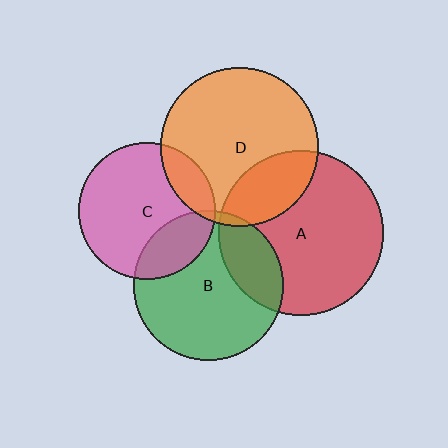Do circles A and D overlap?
Yes.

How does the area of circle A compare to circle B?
Approximately 1.2 times.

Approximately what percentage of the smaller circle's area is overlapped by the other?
Approximately 25%.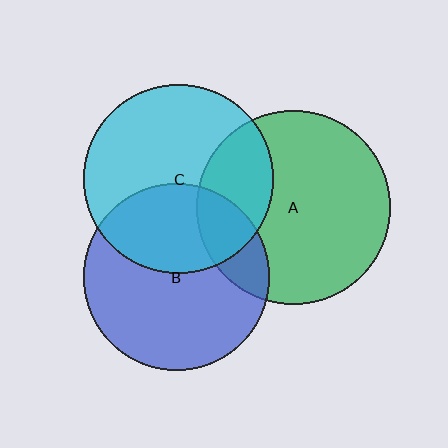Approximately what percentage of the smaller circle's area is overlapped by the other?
Approximately 20%.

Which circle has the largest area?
Circle A (green).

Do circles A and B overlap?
Yes.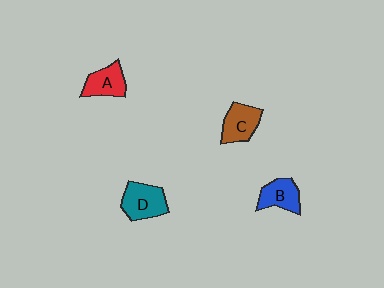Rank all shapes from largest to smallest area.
From largest to smallest: D (teal), C (brown), B (blue), A (red).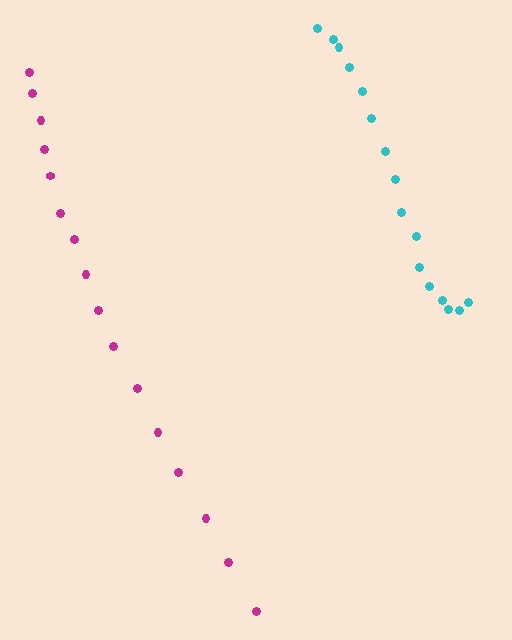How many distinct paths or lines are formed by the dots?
There are 2 distinct paths.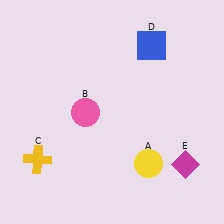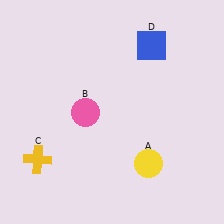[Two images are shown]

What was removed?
The magenta diamond (E) was removed in Image 2.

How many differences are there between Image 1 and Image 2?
There is 1 difference between the two images.